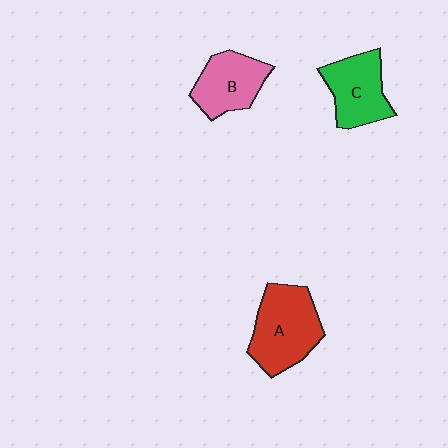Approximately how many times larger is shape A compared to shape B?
Approximately 1.3 times.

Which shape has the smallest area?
Shape B (pink).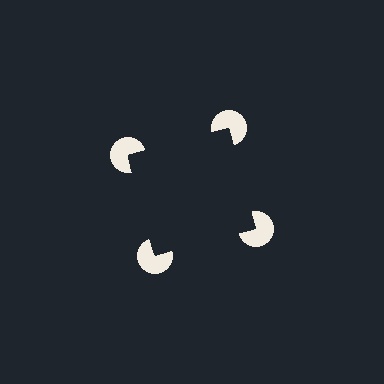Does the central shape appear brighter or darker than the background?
It typically appears slightly darker than the background, even though no actual brightness change is drawn.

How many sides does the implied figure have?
4 sides.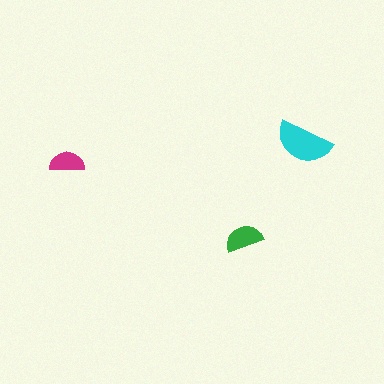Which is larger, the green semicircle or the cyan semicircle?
The cyan one.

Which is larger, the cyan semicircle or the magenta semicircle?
The cyan one.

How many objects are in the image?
There are 3 objects in the image.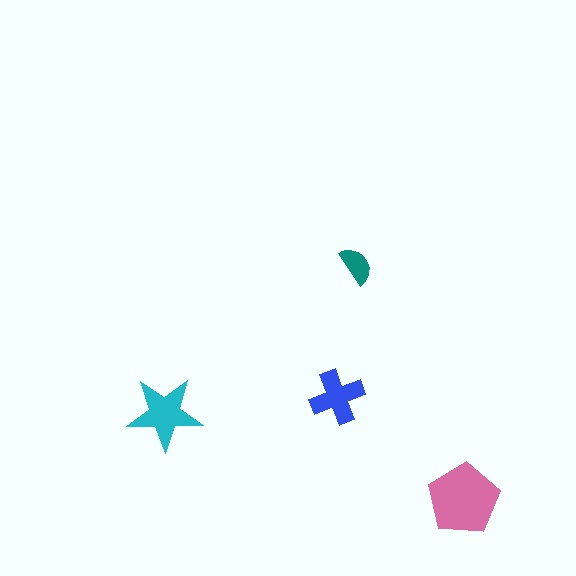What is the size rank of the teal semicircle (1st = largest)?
4th.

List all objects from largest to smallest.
The pink pentagon, the cyan star, the blue cross, the teal semicircle.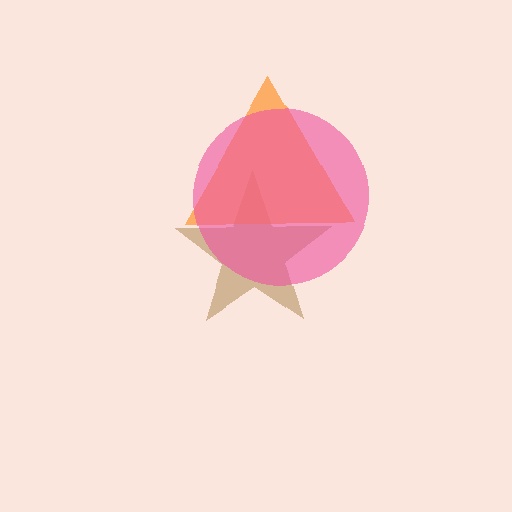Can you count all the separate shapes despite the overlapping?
Yes, there are 3 separate shapes.